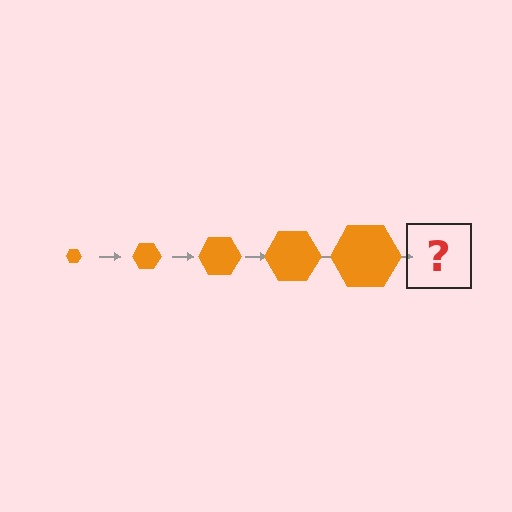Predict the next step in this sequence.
The next step is an orange hexagon, larger than the previous one.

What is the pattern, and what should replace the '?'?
The pattern is that the hexagon gets progressively larger each step. The '?' should be an orange hexagon, larger than the previous one.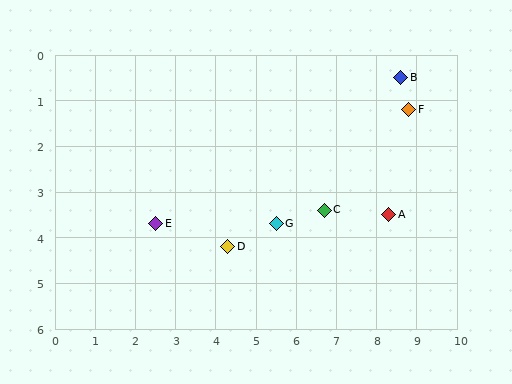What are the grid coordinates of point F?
Point F is at approximately (8.8, 1.2).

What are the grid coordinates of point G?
Point G is at approximately (5.5, 3.7).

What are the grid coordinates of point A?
Point A is at approximately (8.3, 3.5).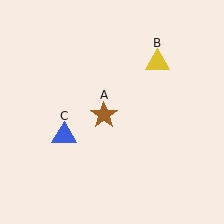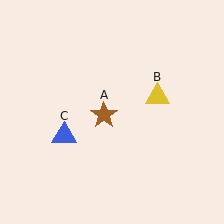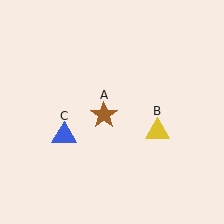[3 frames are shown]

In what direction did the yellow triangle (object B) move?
The yellow triangle (object B) moved down.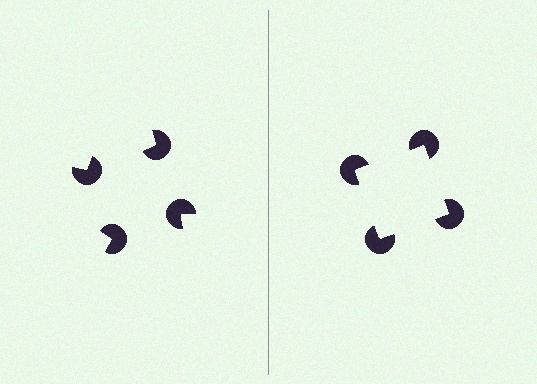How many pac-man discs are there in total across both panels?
8 — 4 on each side.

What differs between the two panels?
The pac-man discs are positioned identically on both sides; only the wedge orientations differ. On the right they align to a square; on the left they are misaligned.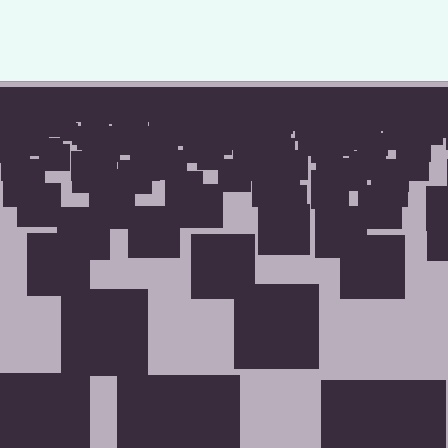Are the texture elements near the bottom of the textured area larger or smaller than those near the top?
Larger. Near the bottom, elements are closer to the viewer and appear at a bigger on-screen size.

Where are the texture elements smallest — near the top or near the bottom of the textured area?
Near the top.